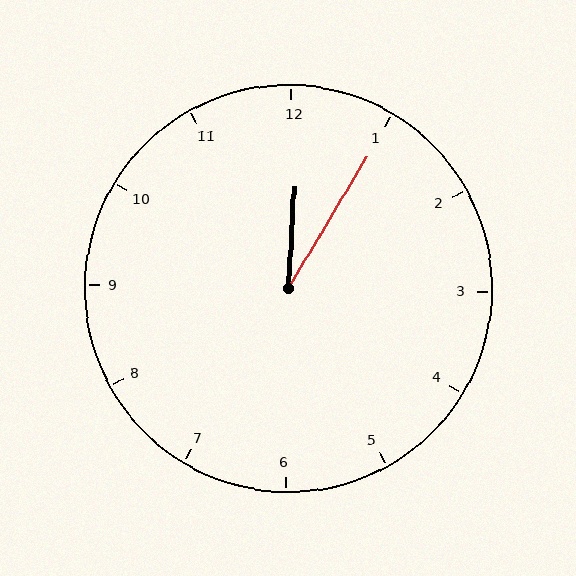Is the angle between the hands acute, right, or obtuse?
It is acute.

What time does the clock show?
12:05.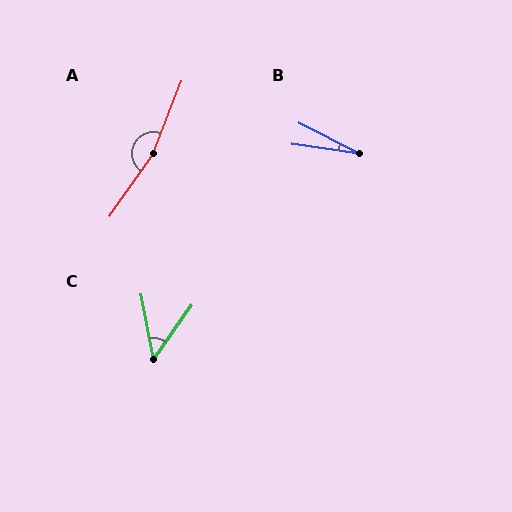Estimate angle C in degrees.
Approximately 46 degrees.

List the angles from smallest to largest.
B (19°), C (46°), A (166°).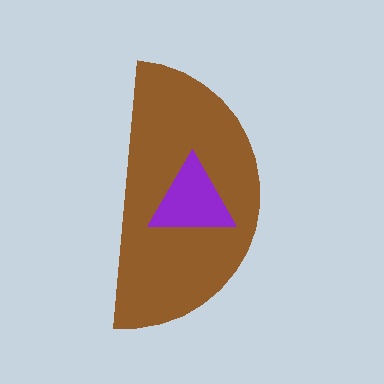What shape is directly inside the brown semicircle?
The purple triangle.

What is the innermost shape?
The purple triangle.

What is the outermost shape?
The brown semicircle.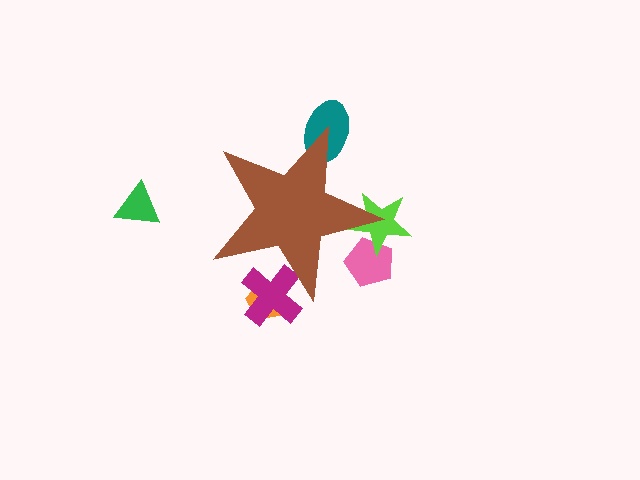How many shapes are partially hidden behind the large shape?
5 shapes are partially hidden.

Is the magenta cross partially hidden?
Yes, the magenta cross is partially hidden behind the brown star.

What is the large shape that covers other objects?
A brown star.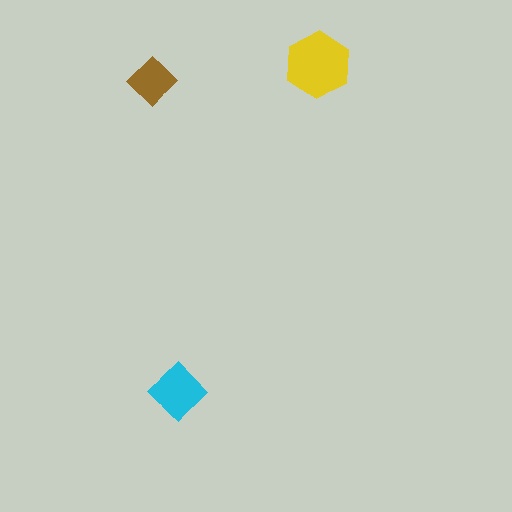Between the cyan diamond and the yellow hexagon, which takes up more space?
The yellow hexagon.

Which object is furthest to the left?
The brown diamond is leftmost.